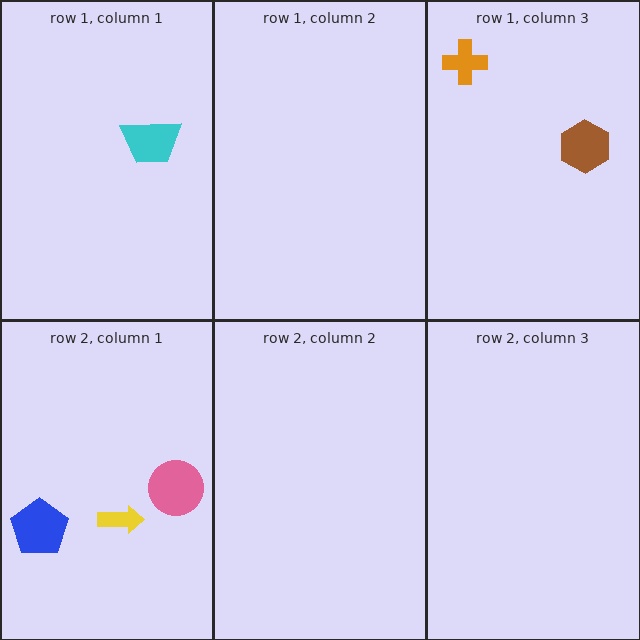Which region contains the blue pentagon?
The row 2, column 1 region.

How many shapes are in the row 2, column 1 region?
3.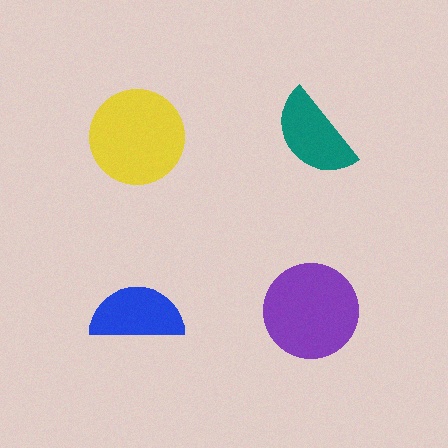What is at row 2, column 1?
A blue semicircle.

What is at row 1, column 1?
A yellow circle.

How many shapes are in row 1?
2 shapes.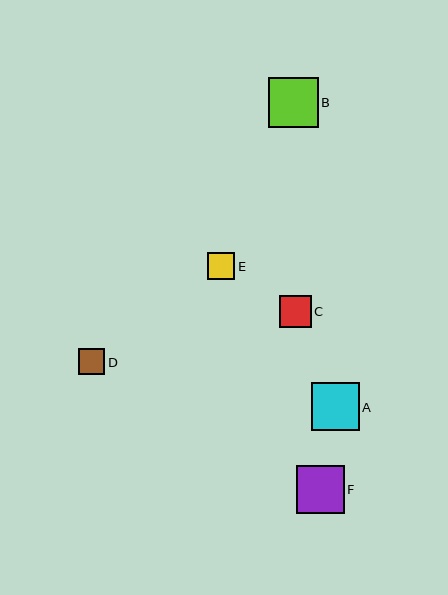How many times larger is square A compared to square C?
Square A is approximately 1.5 times the size of square C.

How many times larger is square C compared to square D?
Square C is approximately 1.2 times the size of square D.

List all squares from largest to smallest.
From largest to smallest: B, A, F, C, E, D.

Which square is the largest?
Square B is the largest with a size of approximately 50 pixels.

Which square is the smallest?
Square D is the smallest with a size of approximately 27 pixels.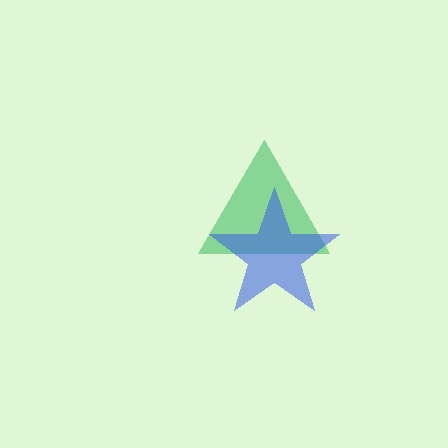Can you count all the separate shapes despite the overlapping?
Yes, there are 2 separate shapes.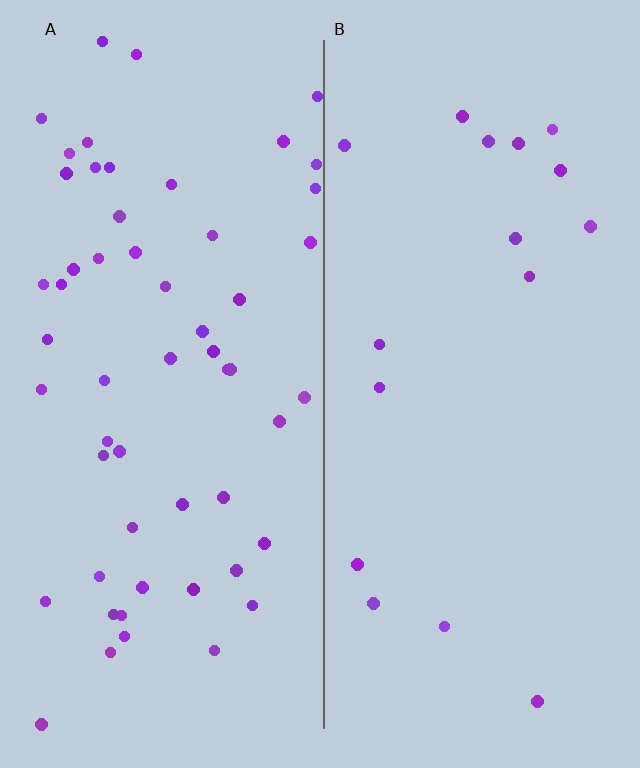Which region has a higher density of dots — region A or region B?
A (the left).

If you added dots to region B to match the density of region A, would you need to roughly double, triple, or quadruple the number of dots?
Approximately triple.